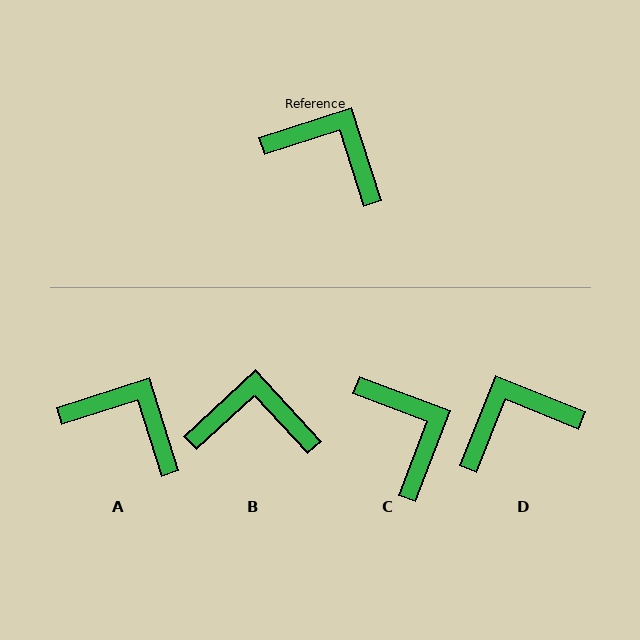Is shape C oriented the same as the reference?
No, it is off by about 38 degrees.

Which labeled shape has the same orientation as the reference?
A.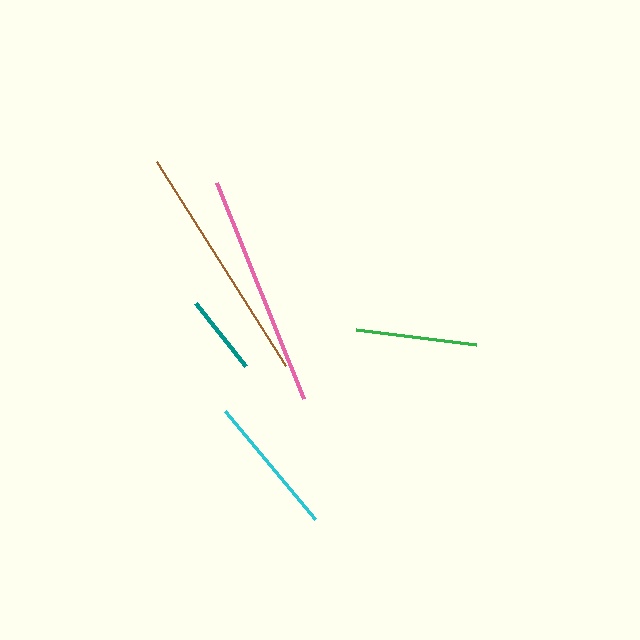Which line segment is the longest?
The brown line is the longest at approximately 241 pixels.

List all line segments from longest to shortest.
From longest to shortest: brown, pink, cyan, green, teal.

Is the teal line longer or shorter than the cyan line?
The cyan line is longer than the teal line.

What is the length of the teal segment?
The teal segment is approximately 81 pixels long.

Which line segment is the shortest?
The teal line is the shortest at approximately 81 pixels.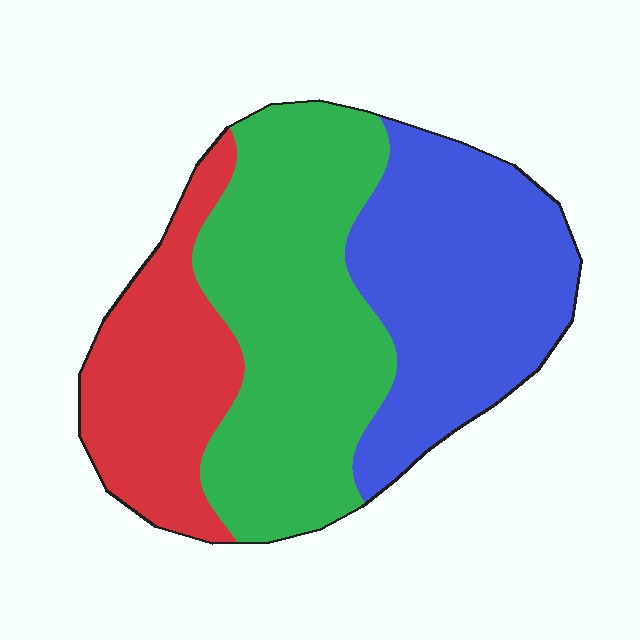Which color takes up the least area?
Red, at roughly 25%.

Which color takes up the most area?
Green, at roughly 40%.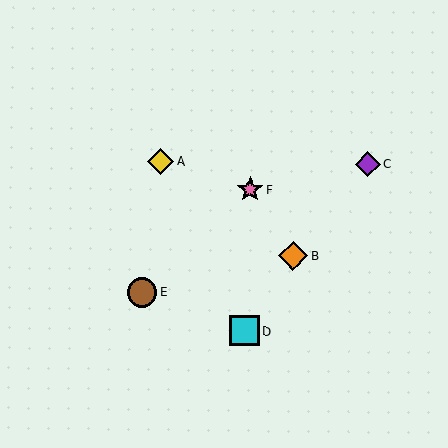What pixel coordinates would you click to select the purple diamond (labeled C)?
Click at (367, 164) to select the purple diamond C.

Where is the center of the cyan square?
The center of the cyan square is at (244, 331).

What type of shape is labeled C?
Shape C is a purple diamond.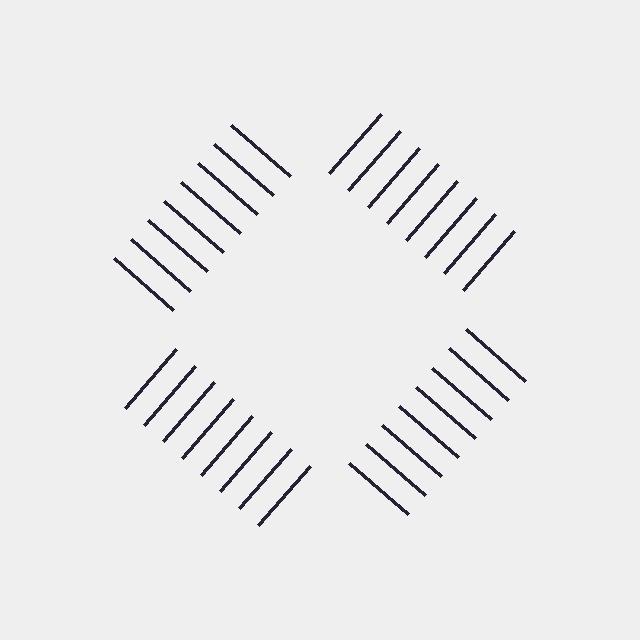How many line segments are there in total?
32 — 8 along each of the 4 edges.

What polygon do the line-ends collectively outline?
An illusory square — the line segments terminate on its edges but no continuous stroke is drawn.